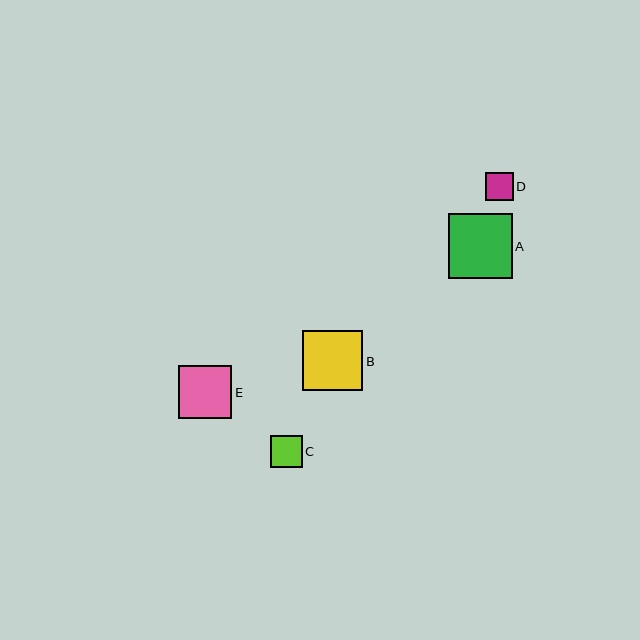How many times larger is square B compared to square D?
Square B is approximately 2.2 times the size of square D.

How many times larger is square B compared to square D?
Square B is approximately 2.2 times the size of square D.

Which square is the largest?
Square A is the largest with a size of approximately 64 pixels.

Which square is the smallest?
Square D is the smallest with a size of approximately 28 pixels.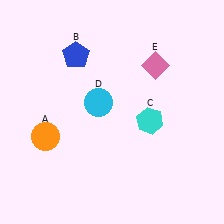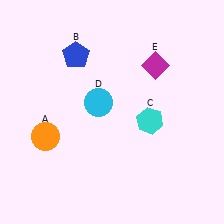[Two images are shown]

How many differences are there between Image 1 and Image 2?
There is 1 difference between the two images.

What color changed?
The diamond (E) changed from pink in Image 1 to magenta in Image 2.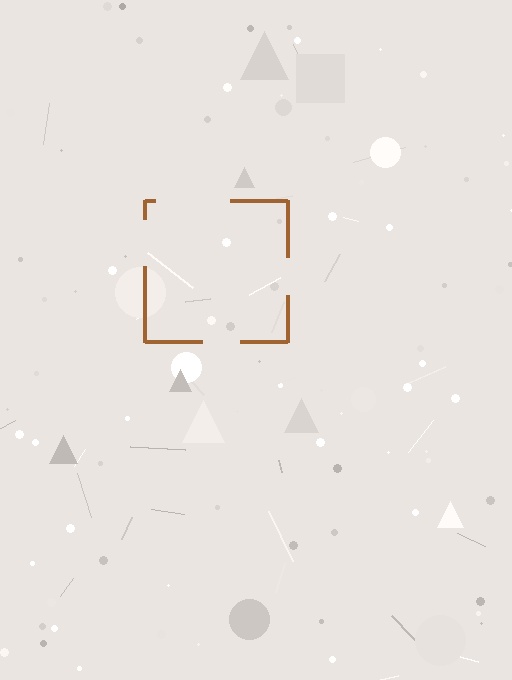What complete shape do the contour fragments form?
The contour fragments form a square.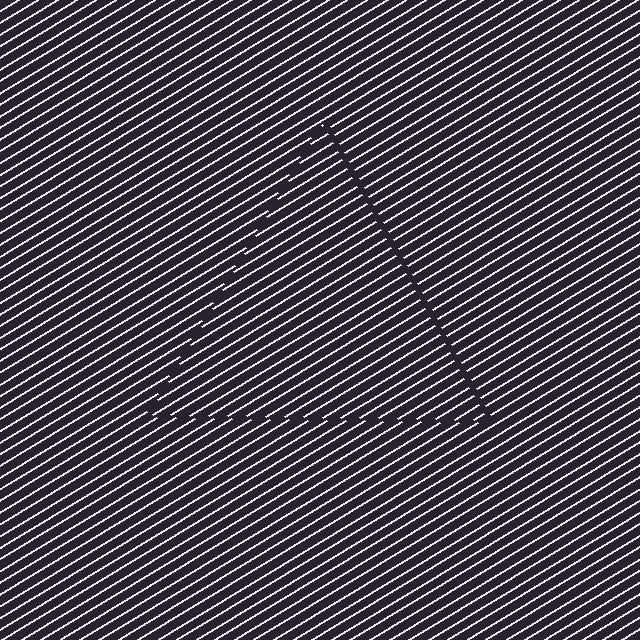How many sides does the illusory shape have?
3 sides — the line-ends trace a triangle.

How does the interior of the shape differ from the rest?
The interior of the shape contains the same grating, shifted by half a period — the contour is defined by the phase discontinuity where line-ends from the inner and outer gratings abut.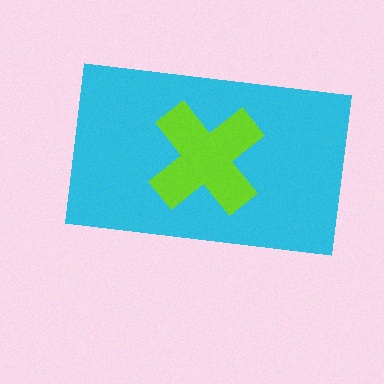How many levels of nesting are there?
2.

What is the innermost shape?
The lime cross.